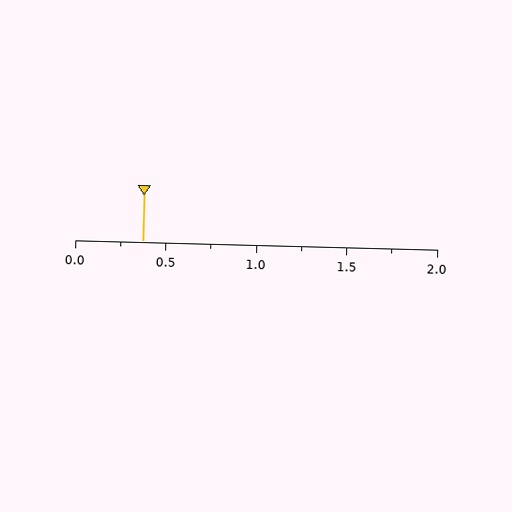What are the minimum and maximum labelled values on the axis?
The axis runs from 0.0 to 2.0.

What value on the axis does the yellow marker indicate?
The marker indicates approximately 0.38.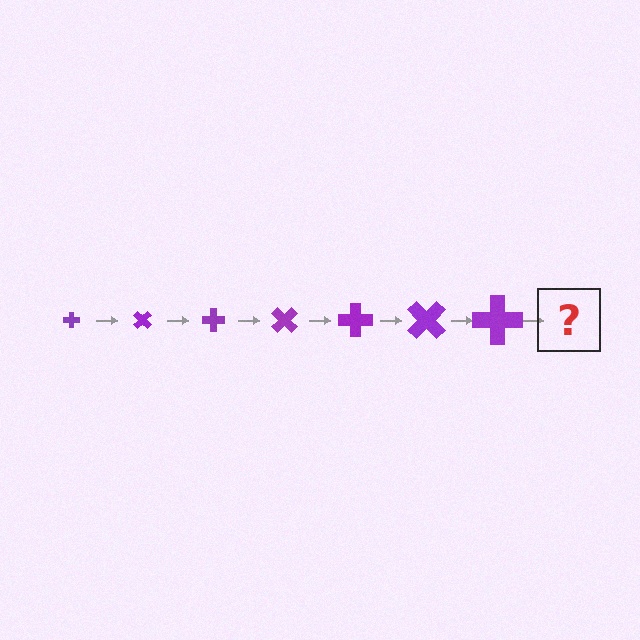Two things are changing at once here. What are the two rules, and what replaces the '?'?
The two rules are that the cross grows larger each step and it rotates 45 degrees each step. The '?' should be a cross, larger than the previous one and rotated 315 degrees from the start.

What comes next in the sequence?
The next element should be a cross, larger than the previous one and rotated 315 degrees from the start.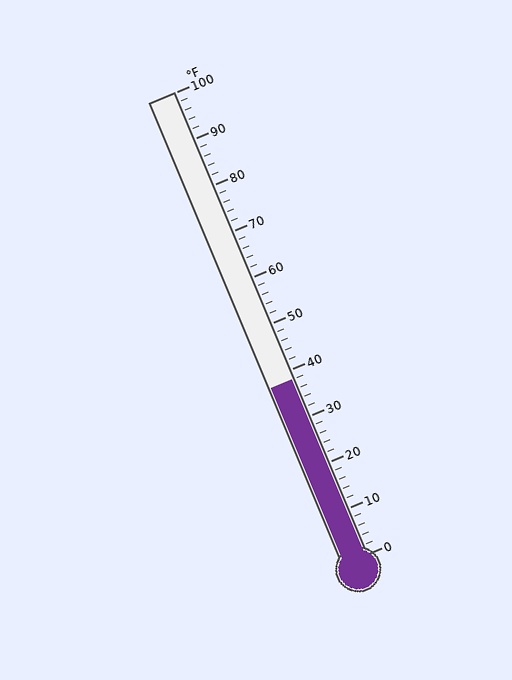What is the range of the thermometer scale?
The thermometer scale ranges from 0°F to 100°F.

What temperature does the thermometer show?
The thermometer shows approximately 38°F.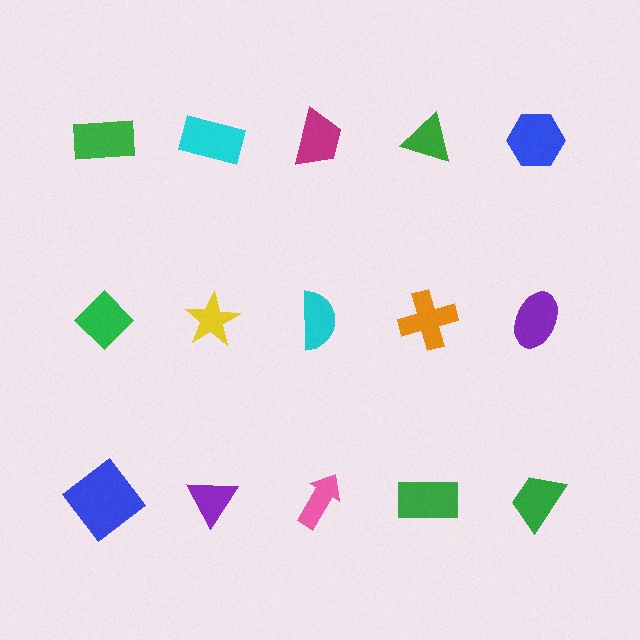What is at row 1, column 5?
A blue hexagon.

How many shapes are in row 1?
5 shapes.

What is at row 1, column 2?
A cyan rectangle.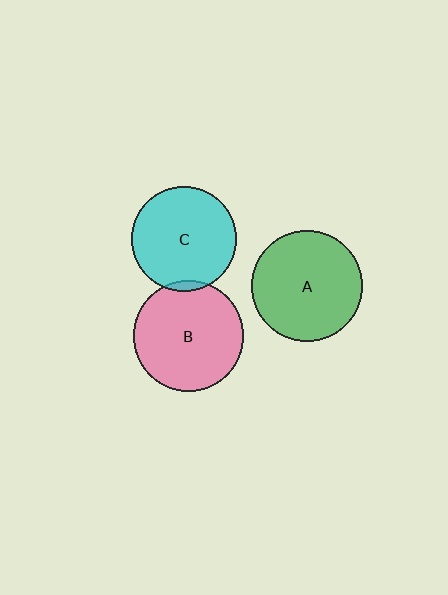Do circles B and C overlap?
Yes.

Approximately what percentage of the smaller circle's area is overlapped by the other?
Approximately 5%.